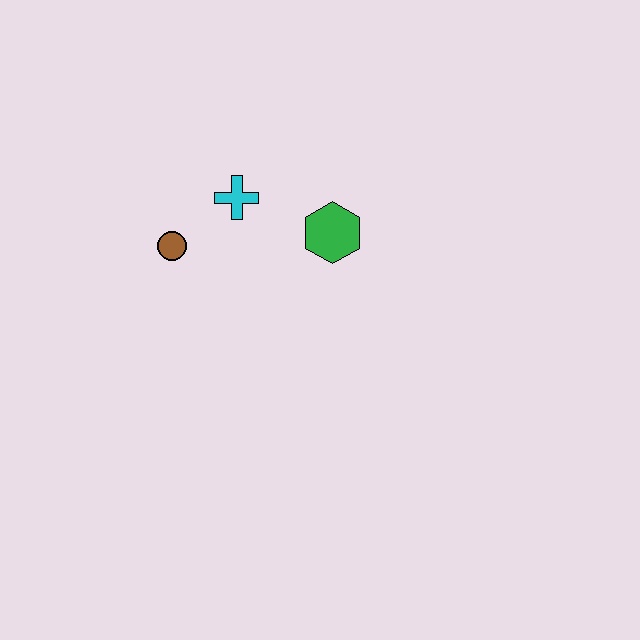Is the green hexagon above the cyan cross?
No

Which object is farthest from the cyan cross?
The green hexagon is farthest from the cyan cross.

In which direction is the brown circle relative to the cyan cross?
The brown circle is to the left of the cyan cross.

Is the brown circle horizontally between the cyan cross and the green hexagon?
No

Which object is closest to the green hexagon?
The cyan cross is closest to the green hexagon.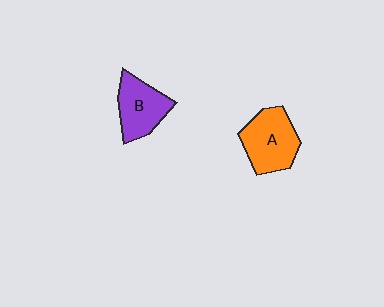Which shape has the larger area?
Shape A (orange).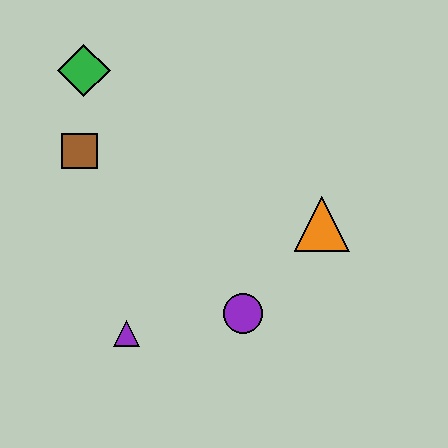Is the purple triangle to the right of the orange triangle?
No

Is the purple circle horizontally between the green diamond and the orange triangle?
Yes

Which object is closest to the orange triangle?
The purple circle is closest to the orange triangle.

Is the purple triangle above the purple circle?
No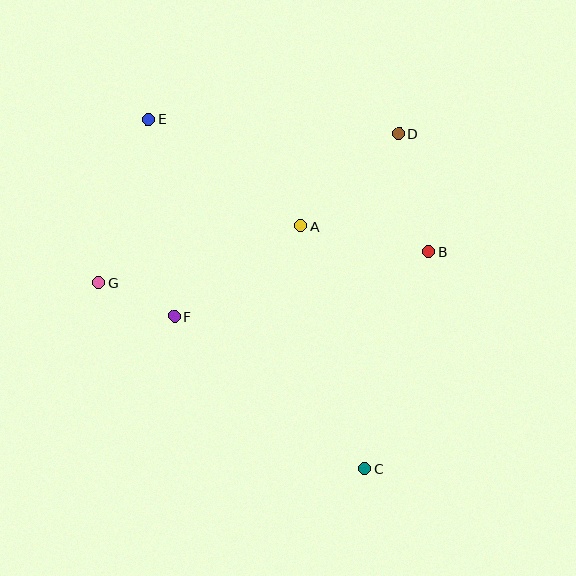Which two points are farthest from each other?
Points C and E are farthest from each other.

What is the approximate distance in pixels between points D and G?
The distance between D and G is approximately 335 pixels.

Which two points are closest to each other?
Points F and G are closest to each other.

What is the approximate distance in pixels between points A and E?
The distance between A and E is approximately 186 pixels.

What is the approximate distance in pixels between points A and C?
The distance between A and C is approximately 250 pixels.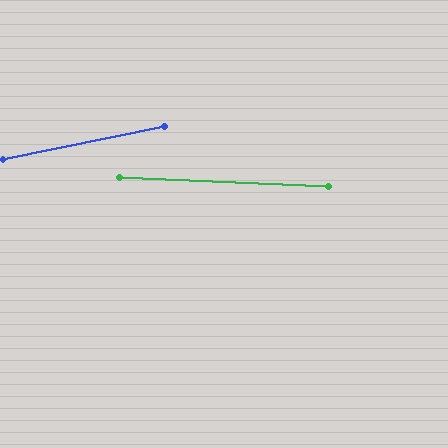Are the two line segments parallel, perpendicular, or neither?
Neither parallel nor perpendicular — they differ by about 14°.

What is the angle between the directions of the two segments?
Approximately 14 degrees.